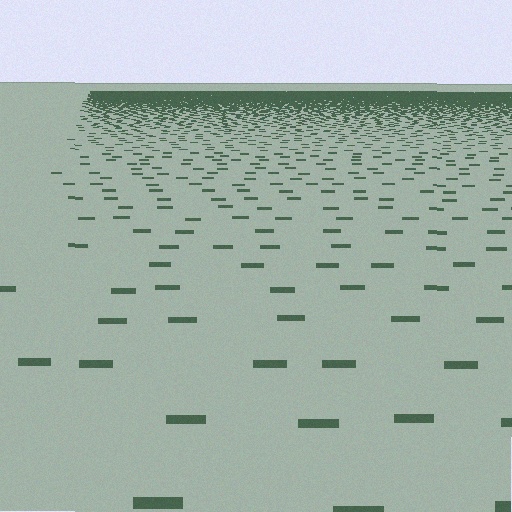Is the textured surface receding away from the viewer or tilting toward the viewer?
The surface is receding away from the viewer. Texture elements get smaller and denser toward the top.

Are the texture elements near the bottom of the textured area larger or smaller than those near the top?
Larger. Near the bottom, elements are closer to the viewer and appear at a bigger on-screen size.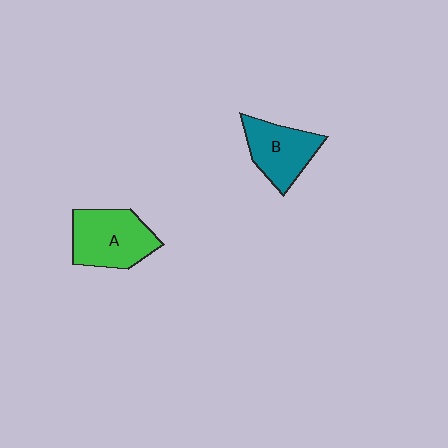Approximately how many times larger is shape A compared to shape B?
Approximately 1.2 times.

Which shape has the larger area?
Shape A (green).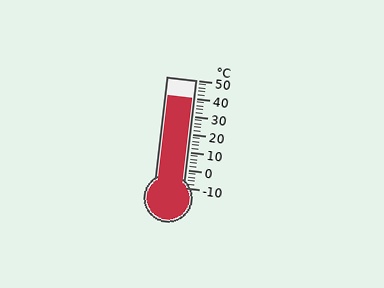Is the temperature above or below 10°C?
The temperature is above 10°C.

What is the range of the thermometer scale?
The thermometer scale ranges from -10°C to 50°C.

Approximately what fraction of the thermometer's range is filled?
The thermometer is filled to approximately 85% of its range.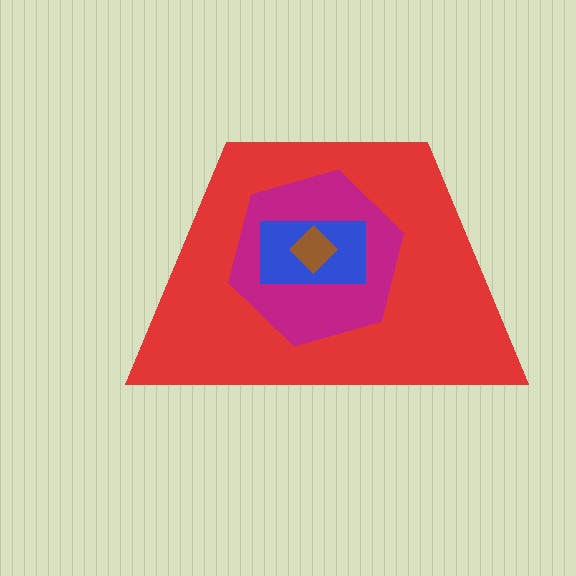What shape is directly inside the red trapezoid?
The magenta hexagon.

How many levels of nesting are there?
4.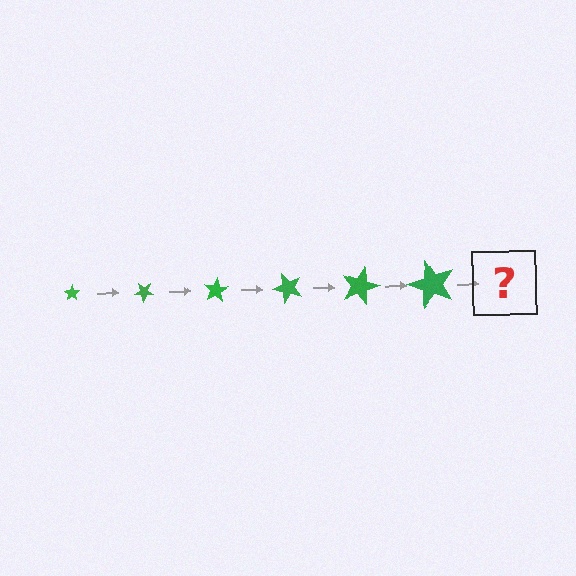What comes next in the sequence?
The next element should be a star, larger than the previous one and rotated 240 degrees from the start.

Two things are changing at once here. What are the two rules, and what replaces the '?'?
The two rules are that the star grows larger each step and it rotates 40 degrees each step. The '?' should be a star, larger than the previous one and rotated 240 degrees from the start.